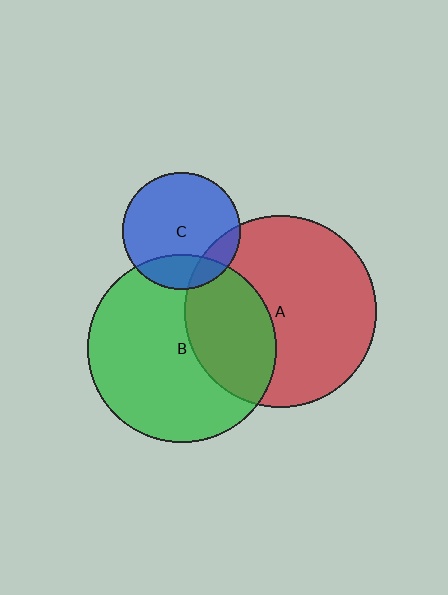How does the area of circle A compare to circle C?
Approximately 2.7 times.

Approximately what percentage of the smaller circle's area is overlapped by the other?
Approximately 15%.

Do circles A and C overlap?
Yes.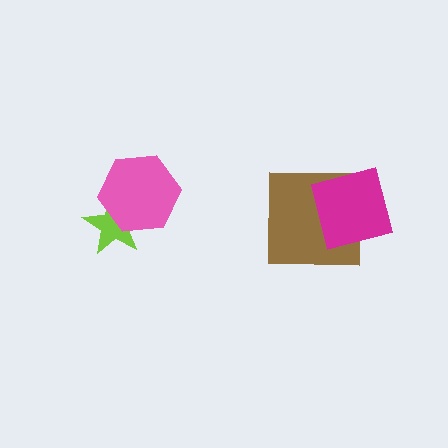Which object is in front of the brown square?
The magenta square is in front of the brown square.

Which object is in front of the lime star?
The pink hexagon is in front of the lime star.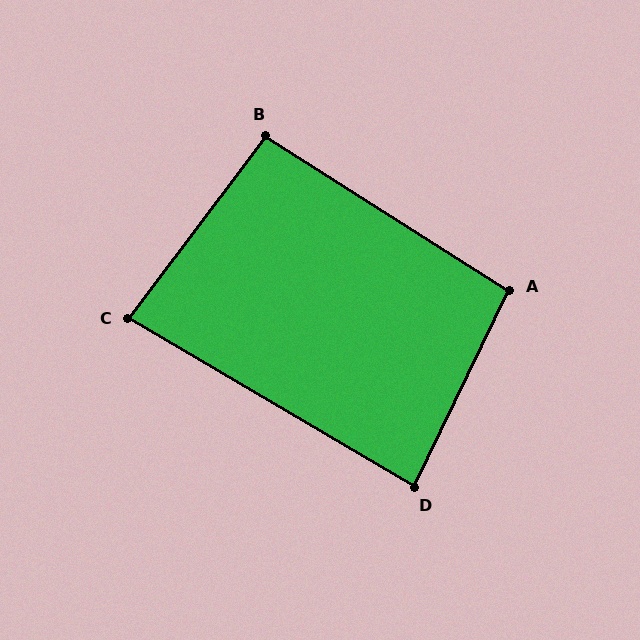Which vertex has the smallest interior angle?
C, at approximately 84 degrees.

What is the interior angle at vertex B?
Approximately 95 degrees (approximately right).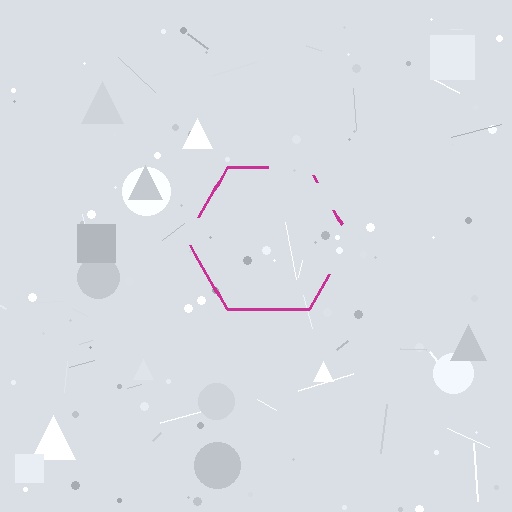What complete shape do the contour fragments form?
The contour fragments form a hexagon.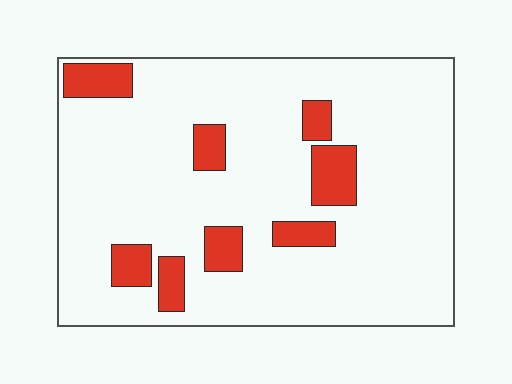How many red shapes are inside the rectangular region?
8.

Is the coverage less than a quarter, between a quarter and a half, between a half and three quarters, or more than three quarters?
Less than a quarter.